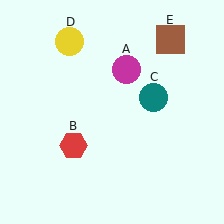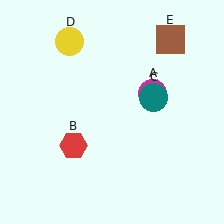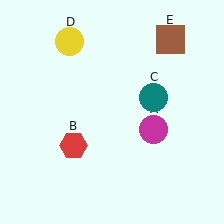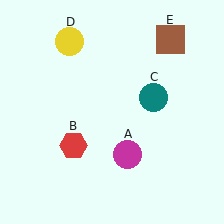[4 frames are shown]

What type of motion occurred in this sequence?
The magenta circle (object A) rotated clockwise around the center of the scene.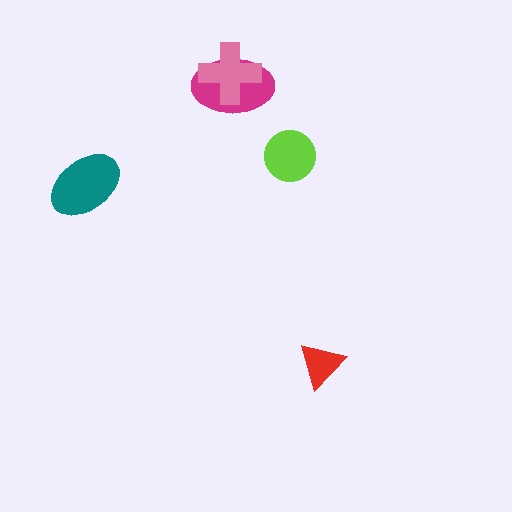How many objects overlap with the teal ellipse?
0 objects overlap with the teal ellipse.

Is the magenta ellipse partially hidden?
Yes, it is partially covered by another shape.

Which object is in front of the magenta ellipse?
The pink cross is in front of the magenta ellipse.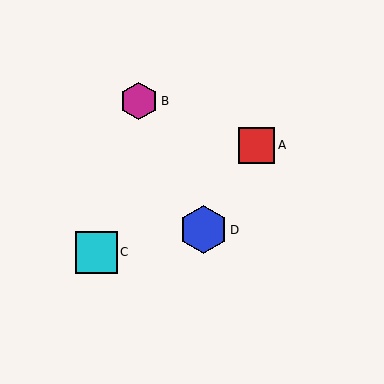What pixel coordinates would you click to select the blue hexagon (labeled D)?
Click at (203, 230) to select the blue hexagon D.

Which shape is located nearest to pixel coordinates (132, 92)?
The magenta hexagon (labeled B) at (139, 101) is nearest to that location.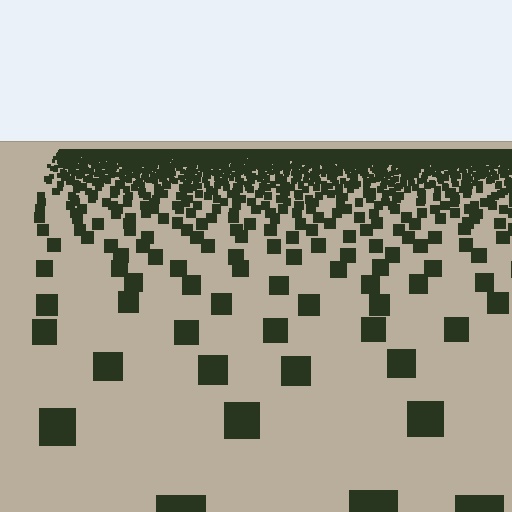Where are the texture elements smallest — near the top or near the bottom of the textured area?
Near the top.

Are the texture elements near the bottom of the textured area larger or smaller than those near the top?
Larger. Near the bottom, elements are closer to the viewer and appear at a bigger on-screen size.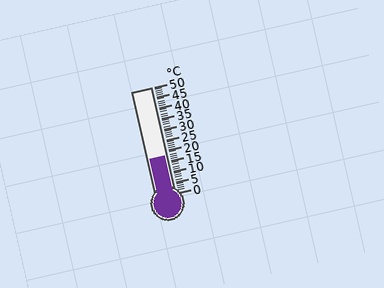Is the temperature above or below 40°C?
The temperature is below 40°C.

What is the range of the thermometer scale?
The thermometer scale ranges from 0°C to 50°C.